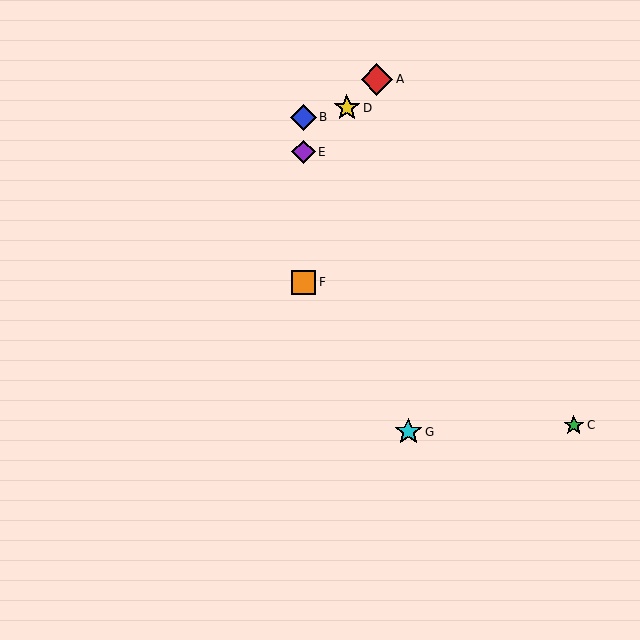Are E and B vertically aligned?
Yes, both are at x≈303.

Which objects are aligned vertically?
Objects B, E, F are aligned vertically.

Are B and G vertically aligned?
No, B is at x≈303 and G is at x≈408.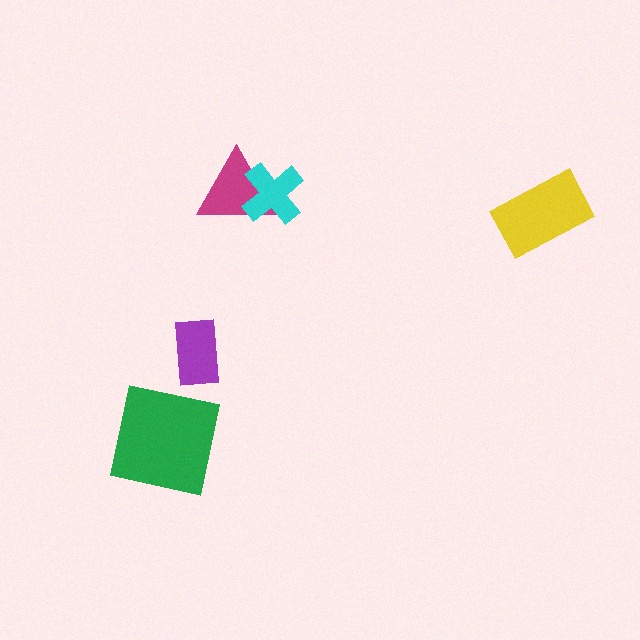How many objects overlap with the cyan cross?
1 object overlaps with the cyan cross.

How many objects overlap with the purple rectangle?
0 objects overlap with the purple rectangle.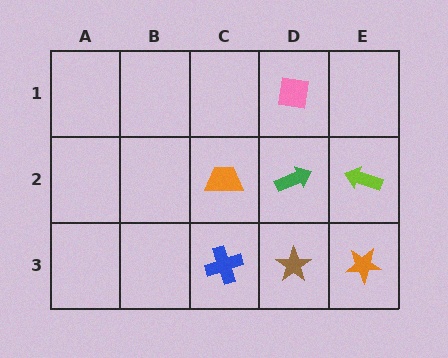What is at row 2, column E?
A lime arrow.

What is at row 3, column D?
A brown star.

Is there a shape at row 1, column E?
No, that cell is empty.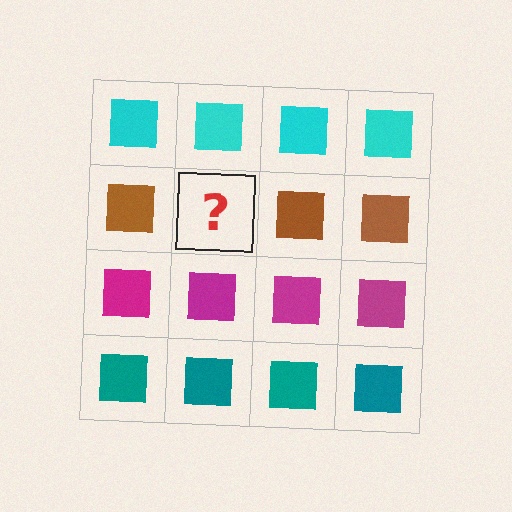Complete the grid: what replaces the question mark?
The question mark should be replaced with a brown square.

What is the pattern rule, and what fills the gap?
The rule is that each row has a consistent color. The gap should be filled with a brown square.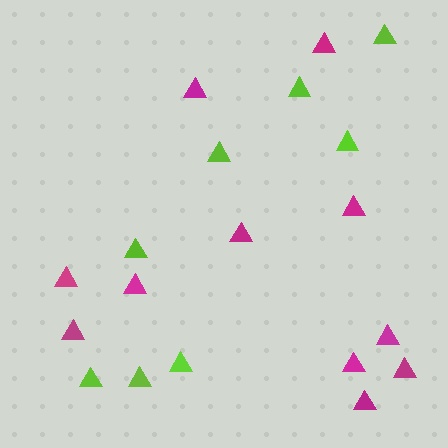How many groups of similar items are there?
There are 2 groups: one group of lime triangles (8) and one group of magenta triangles (11).